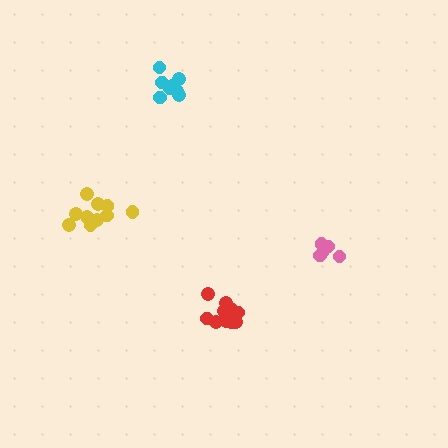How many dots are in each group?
Group 1: 10 dots, Group 2: 5 dots, Group 3: 10 dots, Group 4: 8 dots (33 total).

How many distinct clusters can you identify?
There are 4 distinct clusters.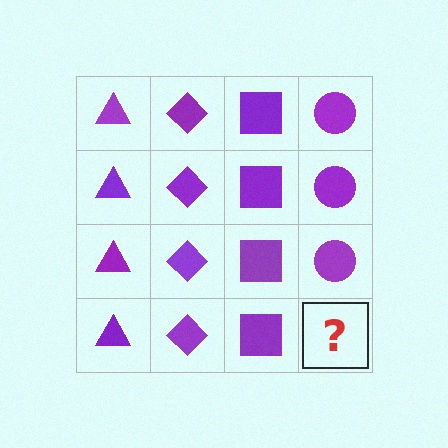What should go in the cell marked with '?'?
The missing cell should contain a purple circle.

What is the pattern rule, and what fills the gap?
The rule is that each column has a consistent shape. The gap should be filled with a purple circle.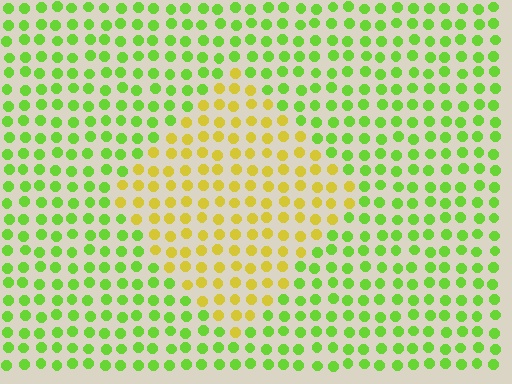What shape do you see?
I see a diamond.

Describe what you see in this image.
The image is filled with small lime elements in a uniform arrangement. A diamond-shaped region is visible where the elements are tinted to a slightly different hue, forming a subtle color boundary.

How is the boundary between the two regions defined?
The boundary is defined purely by a slight shift in hue (about 46 degrees). Spacing, size, and orientation are identical on both sides.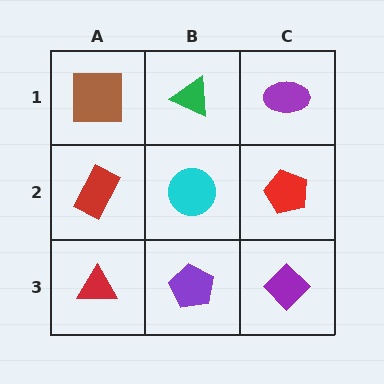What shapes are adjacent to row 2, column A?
A brown square (row 1, column A), a red triangle (row 3, column A), a cyan circle (row 2, column B).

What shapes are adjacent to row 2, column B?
A green triangle (row 1, column B), a purple pentagon (row 3, column B), a red rectangle (row 2, column A), a red pentagon (row 2, column C).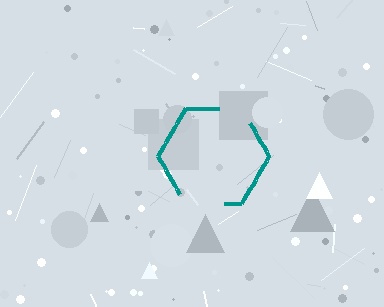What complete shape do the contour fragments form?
The contour fragments form a hexagon.